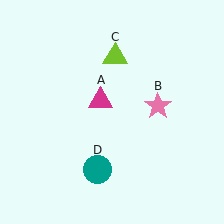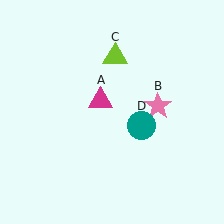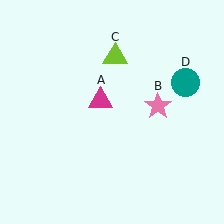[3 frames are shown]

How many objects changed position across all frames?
1 object changed position: teal circle (object D).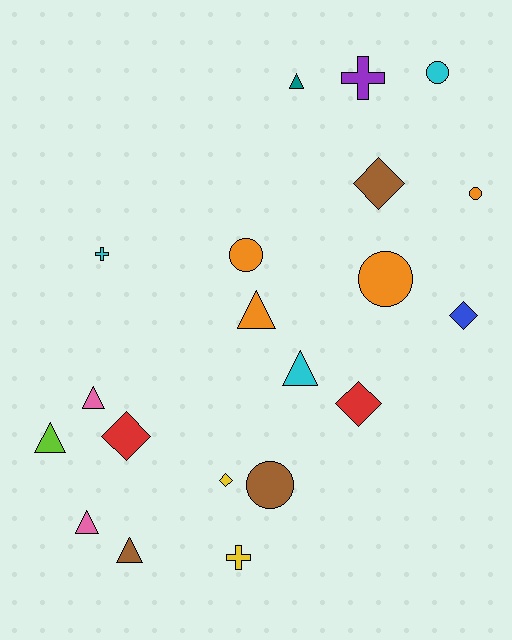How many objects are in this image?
There are 20 objects.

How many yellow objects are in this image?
There are 2 yellow objects.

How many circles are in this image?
There are 5 circles.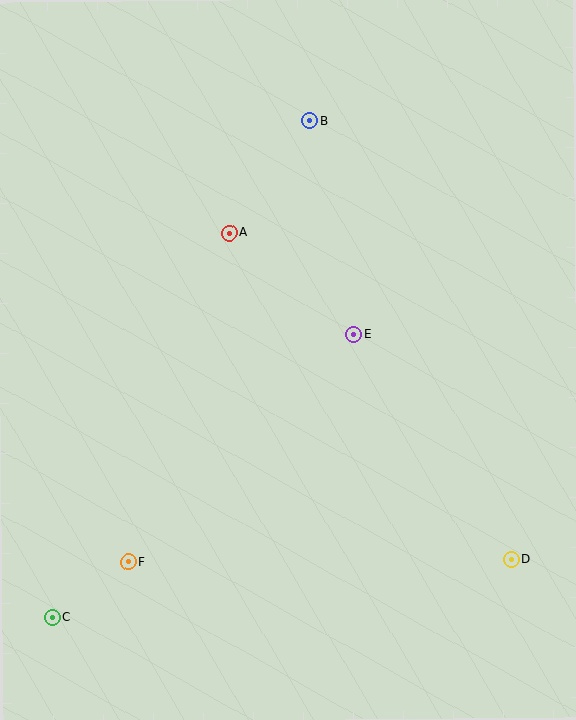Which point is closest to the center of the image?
Point E at (353, 335) is closest to the center.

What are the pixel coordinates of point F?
Point F is at (128, 562).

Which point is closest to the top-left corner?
Point A is closest to the top-left corner.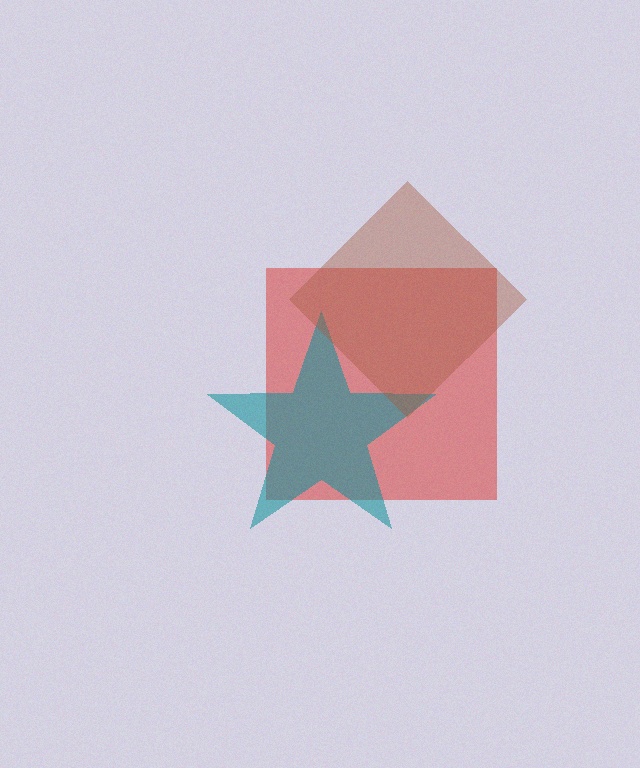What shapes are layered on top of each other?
The layered shapes are: a red square, a teal star, a brown diamond.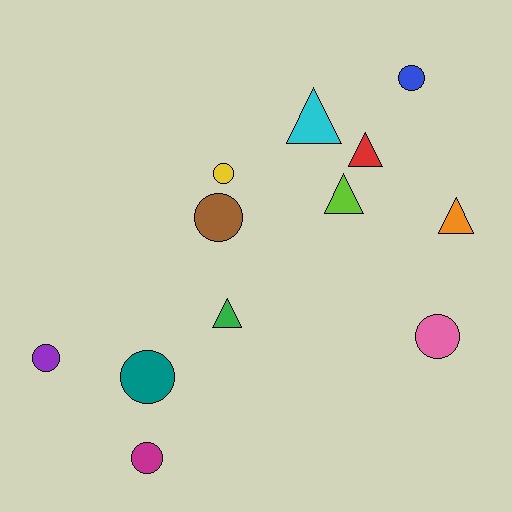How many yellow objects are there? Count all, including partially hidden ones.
There is 1 yellow object.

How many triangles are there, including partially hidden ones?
There are 5 triangles.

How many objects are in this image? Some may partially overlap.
There are 12 objects.